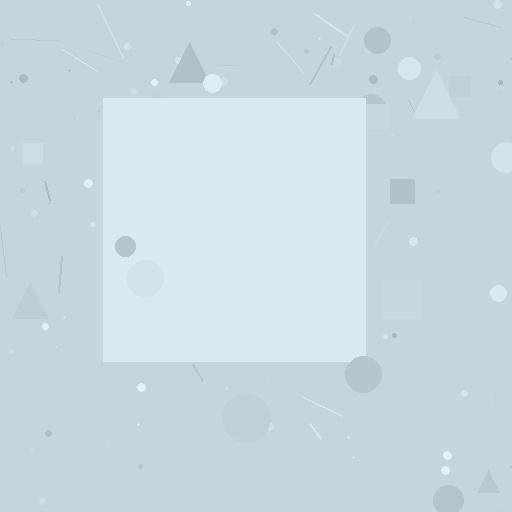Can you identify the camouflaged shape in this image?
The camouflaged shape is a square.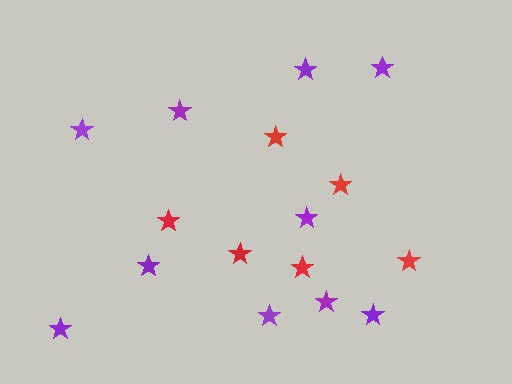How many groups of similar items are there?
There are 2 groups: one group of purple stars (10) and one group of red stars (6).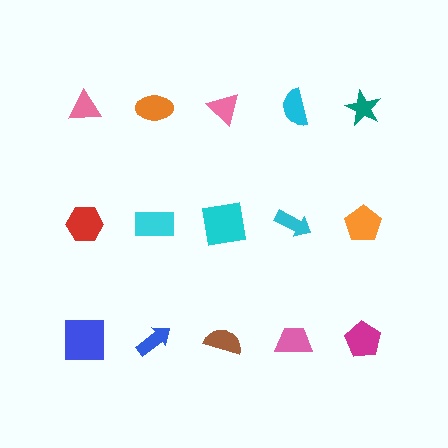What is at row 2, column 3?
A cyan square.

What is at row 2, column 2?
A cyan rectangle.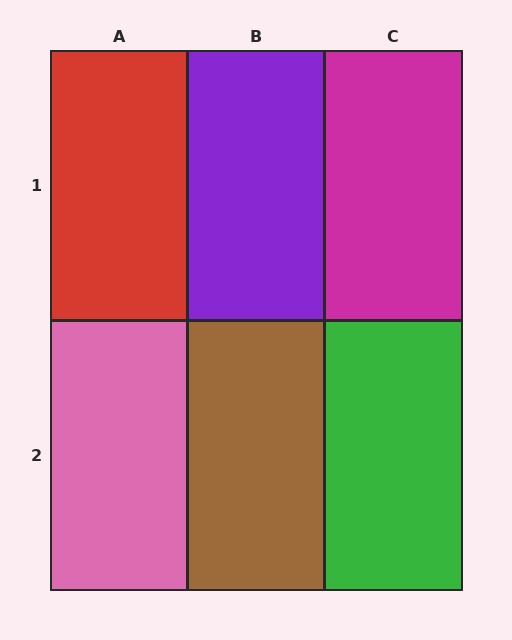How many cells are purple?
1 cell is purple.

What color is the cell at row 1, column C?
Magenta.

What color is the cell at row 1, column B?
Purple.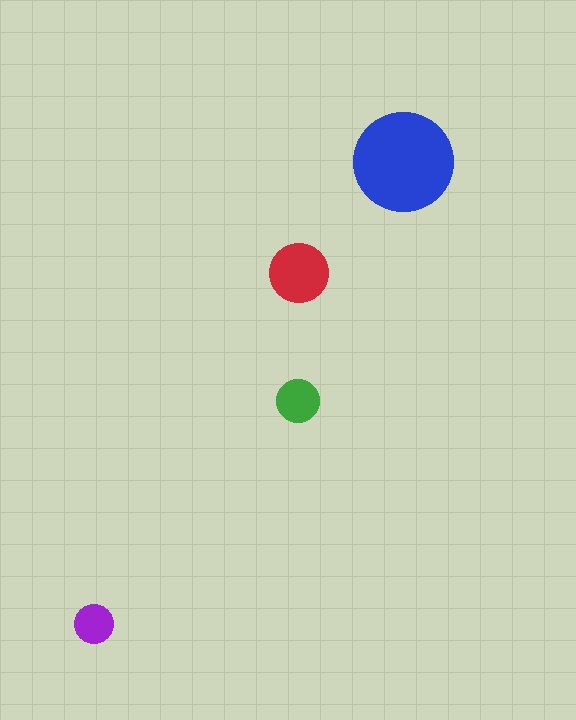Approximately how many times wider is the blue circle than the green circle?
About 2.5 times wider.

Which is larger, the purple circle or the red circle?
The red one.